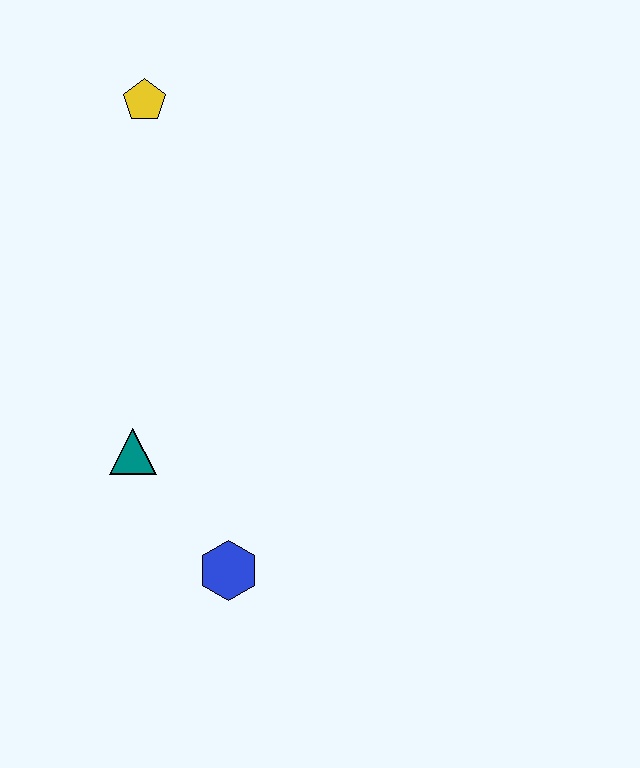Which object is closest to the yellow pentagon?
The teal triangle is closest to the yellow pentagon.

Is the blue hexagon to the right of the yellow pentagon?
Yes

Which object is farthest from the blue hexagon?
The yellow pentagon is farthest from the blue hexagon.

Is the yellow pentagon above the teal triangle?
Yes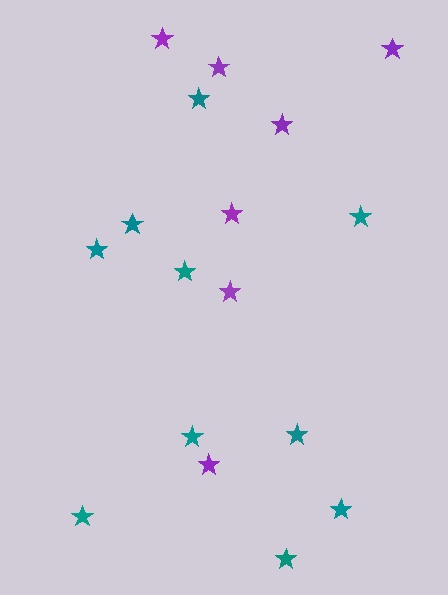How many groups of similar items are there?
There are 2 groups: one group of purple stars (7) and one group of teal stars (10).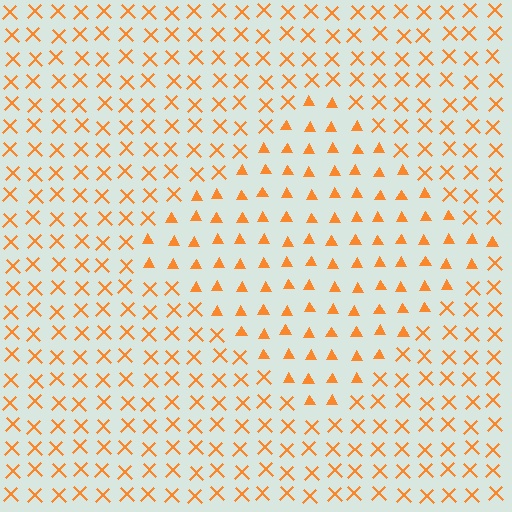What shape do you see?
I see a diamond.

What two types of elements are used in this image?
The image uses triangles inside the diamond region and X marks outside it.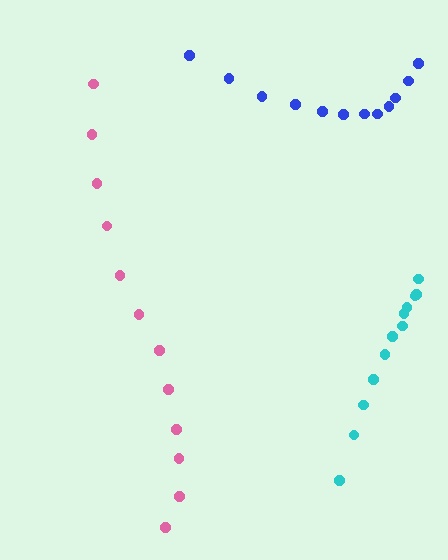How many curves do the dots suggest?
There are 3 distinct paths.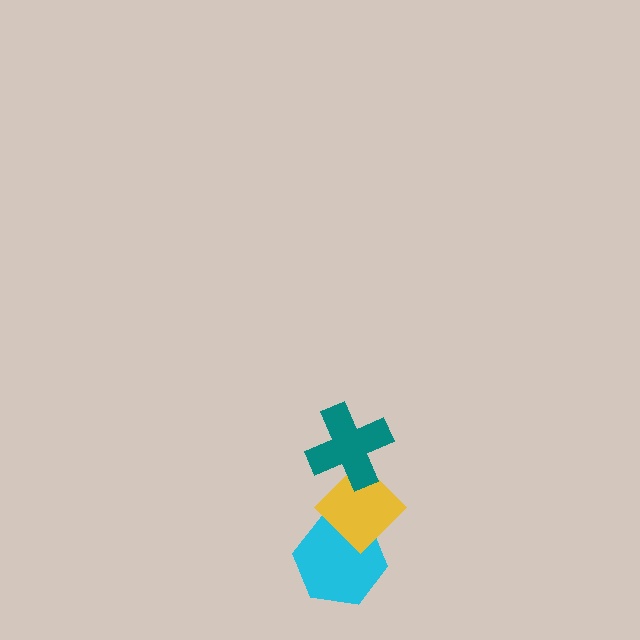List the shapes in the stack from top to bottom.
From top to bottom: the teal cross, the yellow diamond, the cyan hexagon.